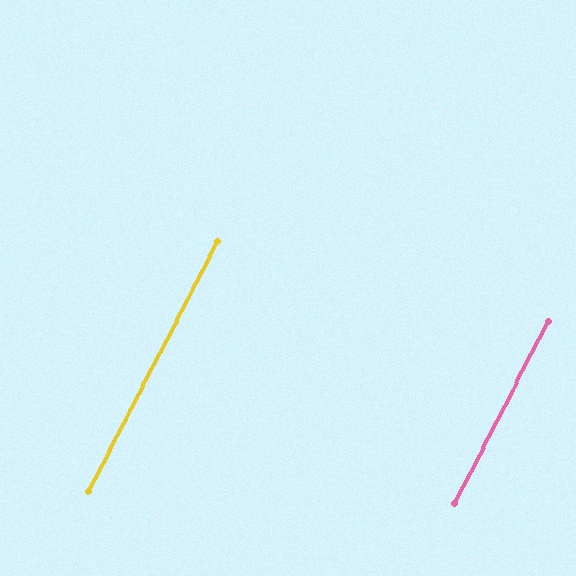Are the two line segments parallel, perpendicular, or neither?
Parallel — their directions differ by only 0.4°.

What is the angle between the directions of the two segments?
Approximately 0 degrees.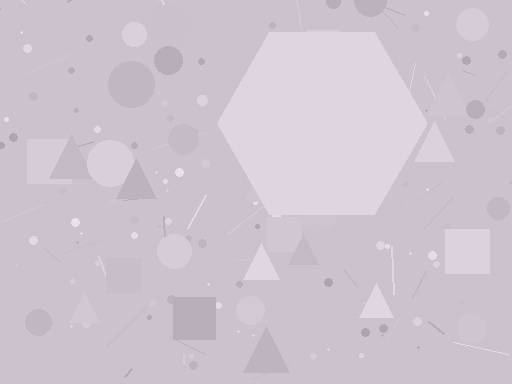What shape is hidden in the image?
A hexagon is hidden in the image.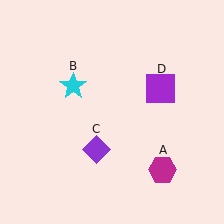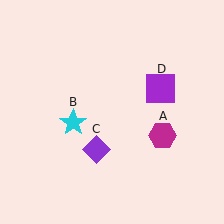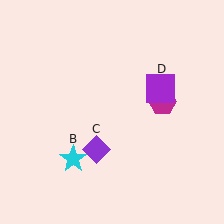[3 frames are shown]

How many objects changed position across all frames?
2 objects changed position: magenta hexagon (object A), cyan star (object B).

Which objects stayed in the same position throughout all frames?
Purple diamond (object C) and purple square (object D) remained stationary.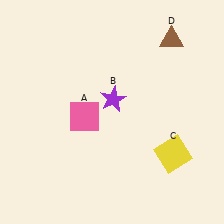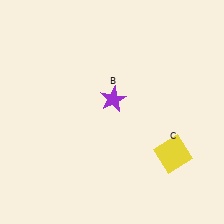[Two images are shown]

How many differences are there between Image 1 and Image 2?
There are 2 differences between the two images.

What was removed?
The pink square (A), the brown triangle (D) were removed in Image 2.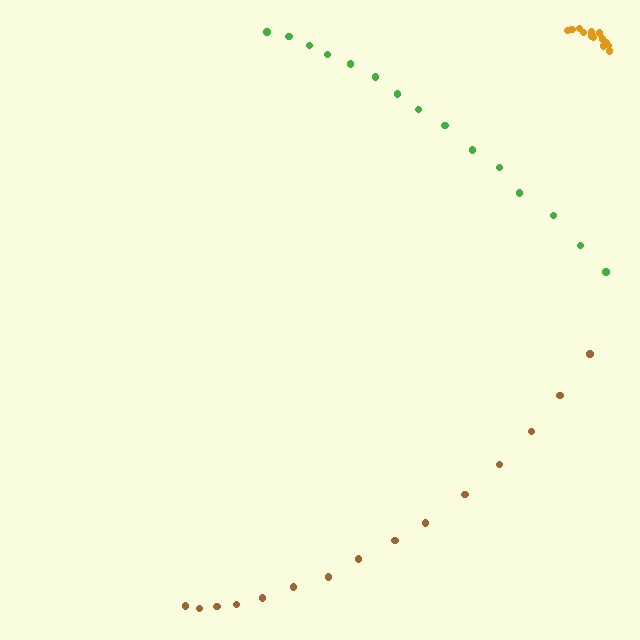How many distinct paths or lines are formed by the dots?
There are 3 distinct paths.